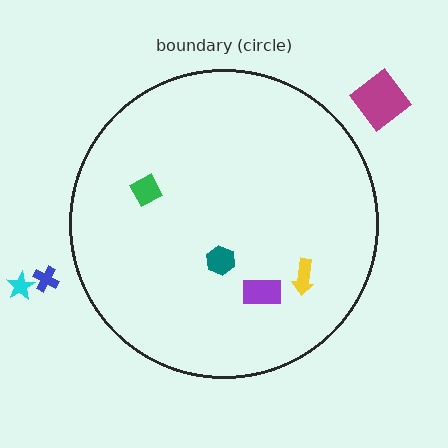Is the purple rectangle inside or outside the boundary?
Inside.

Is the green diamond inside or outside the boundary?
Inside.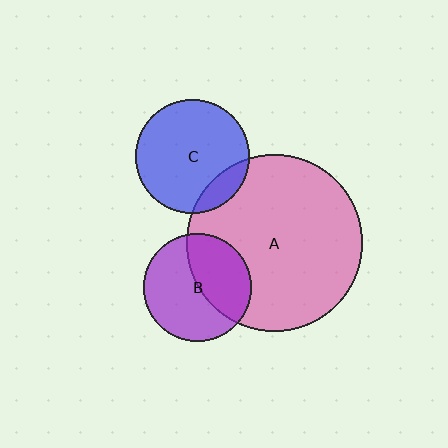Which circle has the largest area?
Circle A (pink).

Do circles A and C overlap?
Yes.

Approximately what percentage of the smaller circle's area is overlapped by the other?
Approximately 15%.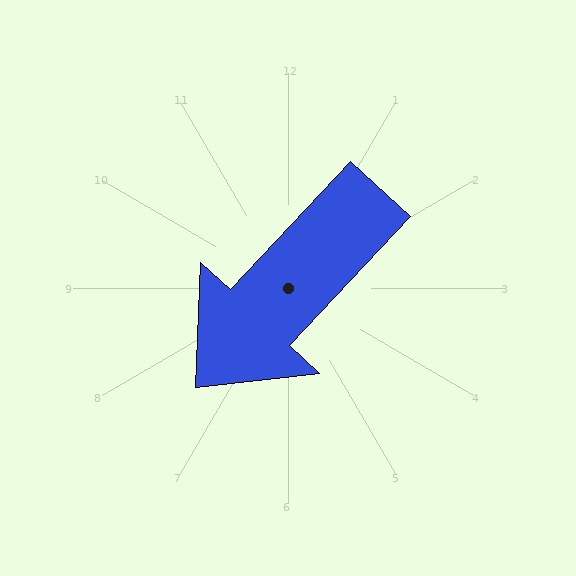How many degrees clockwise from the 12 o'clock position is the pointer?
Approximately 223 degrees.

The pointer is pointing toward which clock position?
Roughly 7 o'clock.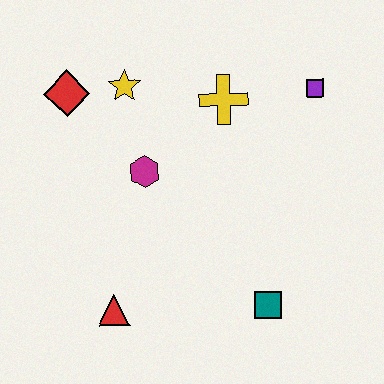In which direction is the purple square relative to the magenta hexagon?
The purple square is to the right of the magenta hexagon.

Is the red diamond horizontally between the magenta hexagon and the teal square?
No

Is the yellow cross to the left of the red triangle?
No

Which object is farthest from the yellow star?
The teal square is farthest from the yellow star.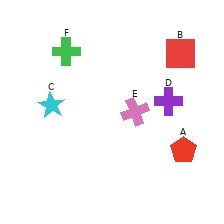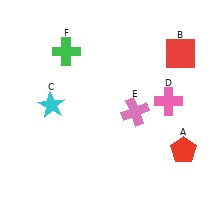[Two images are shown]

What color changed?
The cross (D) changed from purple in Image 1 to pink in Image 2.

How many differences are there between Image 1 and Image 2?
There is 1 difference between the two images.